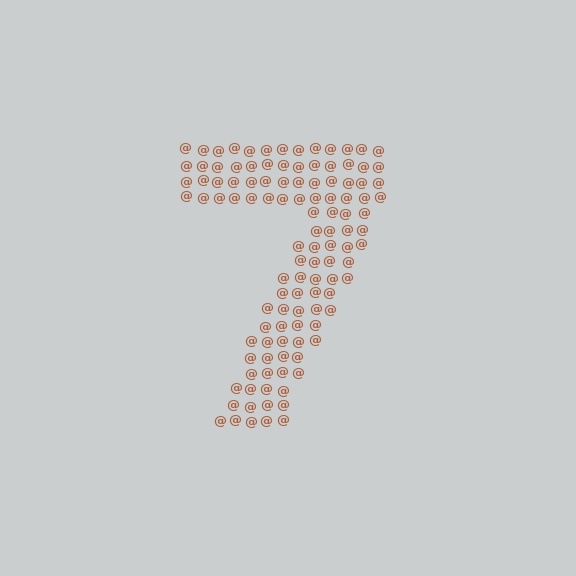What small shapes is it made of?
It is made of small at signs.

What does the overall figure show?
The overall figure shows the digit 7.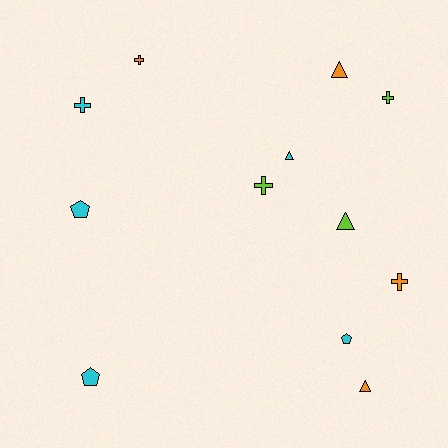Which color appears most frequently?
Cyan, with 5 objects.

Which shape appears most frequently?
Cross, with 5 objects.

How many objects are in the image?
There are 12 objects.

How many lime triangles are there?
There is 1 lime triangle.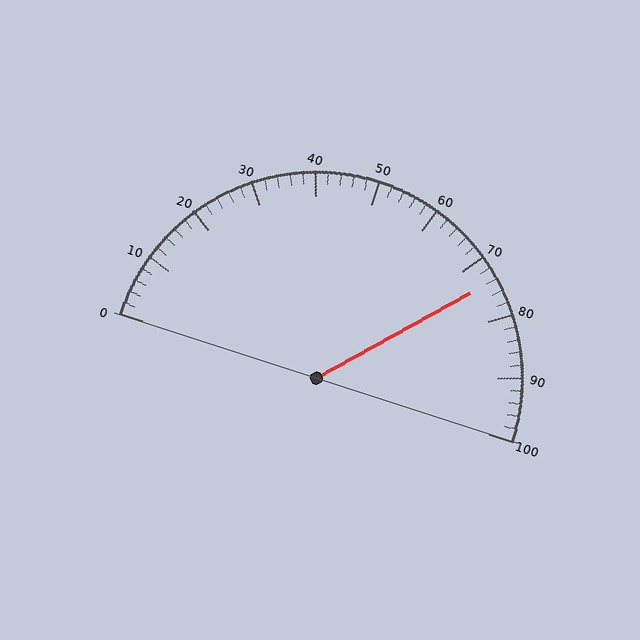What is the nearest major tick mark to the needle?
The nearest major tick mark is 70.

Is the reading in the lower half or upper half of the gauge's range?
The reading is in the upper half of the range (0 to 100).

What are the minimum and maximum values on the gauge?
The gauge ranges from 0 to 100.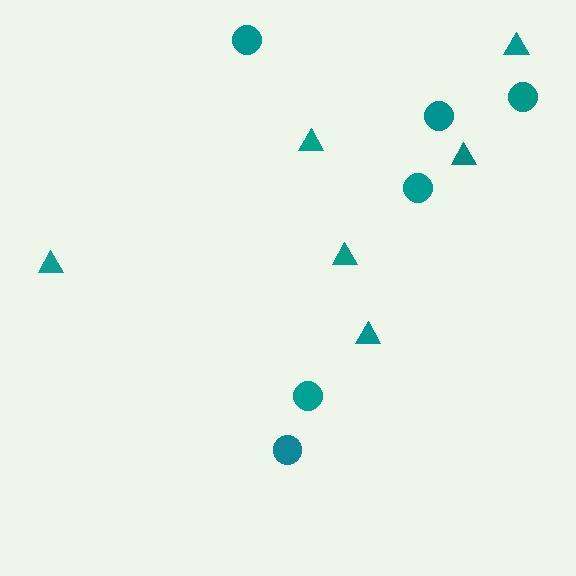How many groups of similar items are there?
There are 2 groups: one group of triangles (6) and one group of circles (6).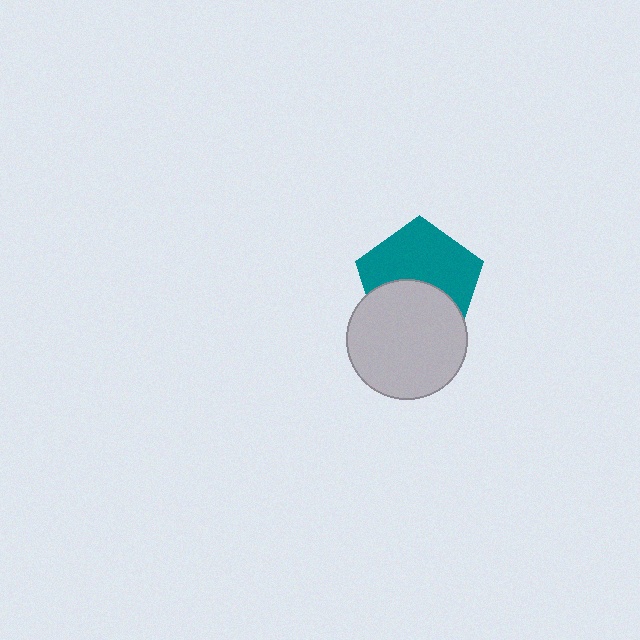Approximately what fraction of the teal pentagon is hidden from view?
Roughly 42% of the teal pentagon is hidden behind the light gray circle.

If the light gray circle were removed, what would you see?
You would see the complete teal pentagon.